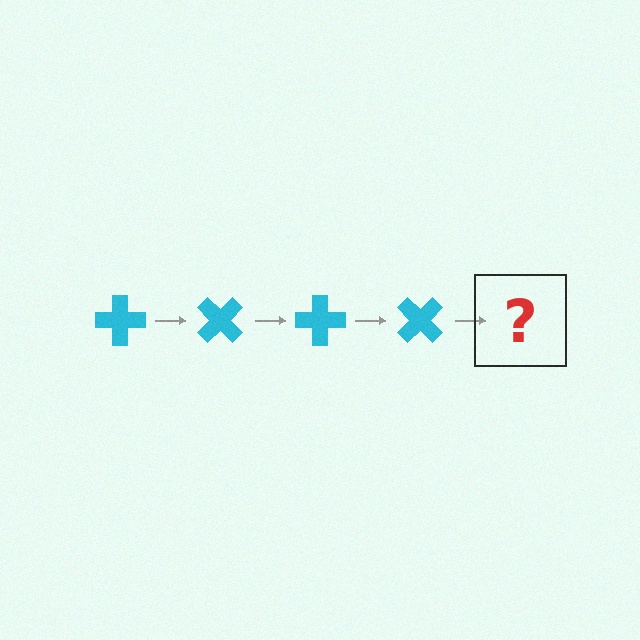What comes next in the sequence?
The next element should be a cyan cross rotated 180 degrees.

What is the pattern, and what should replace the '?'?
The pattern is that the cross rotates 45 degrees each step. The '?' should be a cyan cross rotated 180 degrees.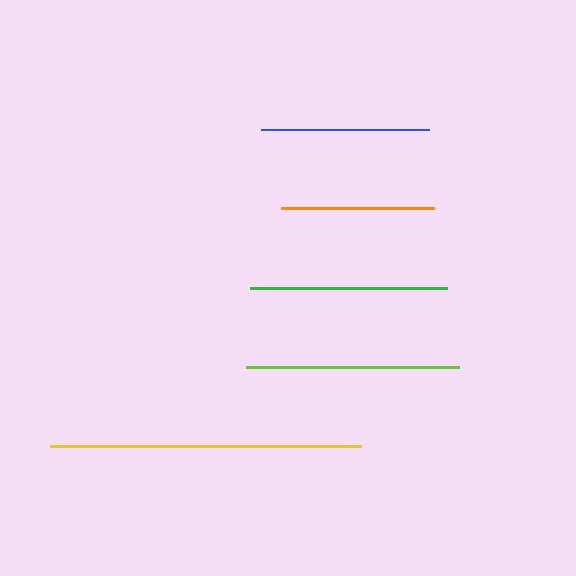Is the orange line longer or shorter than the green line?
The green line is longer than the orange line.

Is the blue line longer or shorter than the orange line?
The blue line is longer than the orange line.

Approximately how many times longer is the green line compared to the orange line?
The green line is approximately 1.3 times the length of the orange line.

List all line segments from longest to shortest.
From longest to shortest: yellow, lime, green, blue, orange.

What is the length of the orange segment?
The orange segment is approximately 152 pixels long.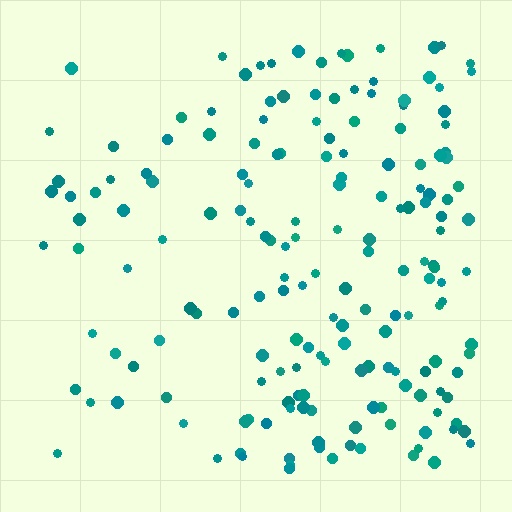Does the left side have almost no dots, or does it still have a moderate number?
Still a moderate number, just noticeably fewer than the right.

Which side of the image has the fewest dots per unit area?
The left.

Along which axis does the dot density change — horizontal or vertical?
Horizontal.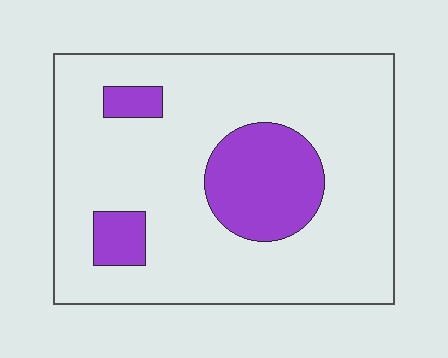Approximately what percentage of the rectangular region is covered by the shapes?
Approximately 20%.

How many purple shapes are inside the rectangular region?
3.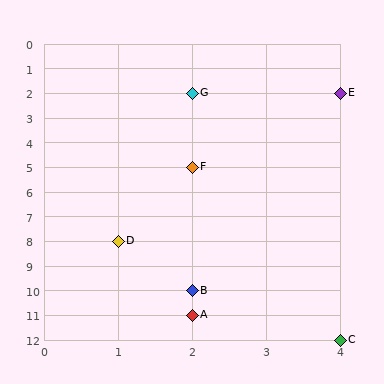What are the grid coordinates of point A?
Point A is at grid coordinates (2, 11).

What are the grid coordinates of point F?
Point F is at grid coordinates (2, 5).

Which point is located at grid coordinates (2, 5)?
Point F is at (2, 5).